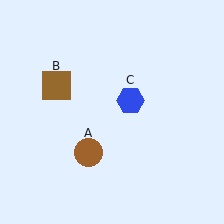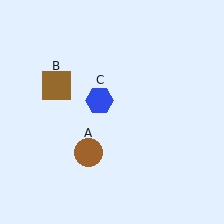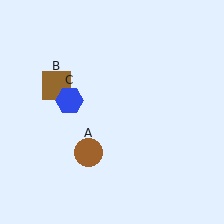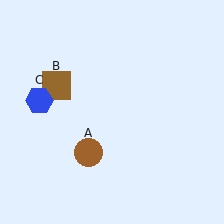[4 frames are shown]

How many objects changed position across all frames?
1 object changed position: blue hexagon (object C).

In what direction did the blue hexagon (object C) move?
The blue hexagon (object C) moved left.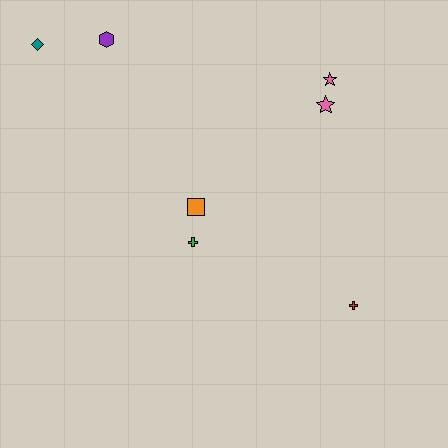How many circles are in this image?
There are no circles.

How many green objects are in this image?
There is 1 green object.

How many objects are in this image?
There are 7 objects.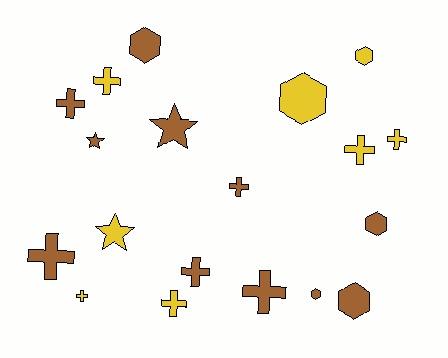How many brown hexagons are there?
There are 4 brown hexagons.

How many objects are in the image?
There are 19 objects.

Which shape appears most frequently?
Cross, with 10 objects.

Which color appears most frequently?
Brown, with 11 objects.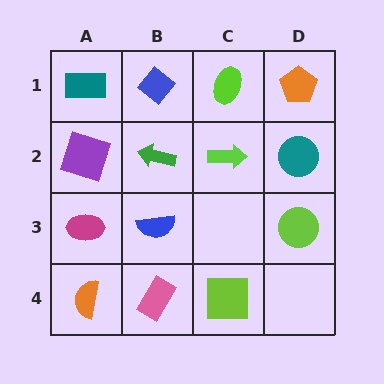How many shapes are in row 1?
4 shapes.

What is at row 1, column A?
A teal rectangle.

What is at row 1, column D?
An orange pentagon.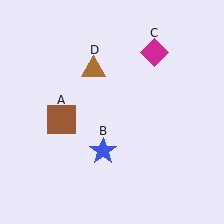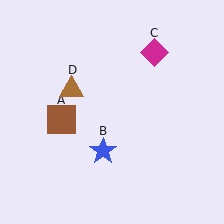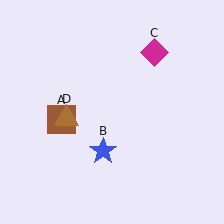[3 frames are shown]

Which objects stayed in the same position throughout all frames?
Brown square (object A) and blue star (object B) and magenta diamond (object C) remained stationary.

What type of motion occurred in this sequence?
The brown triangle (object D) rotated counterclockwise around the center of the scene.